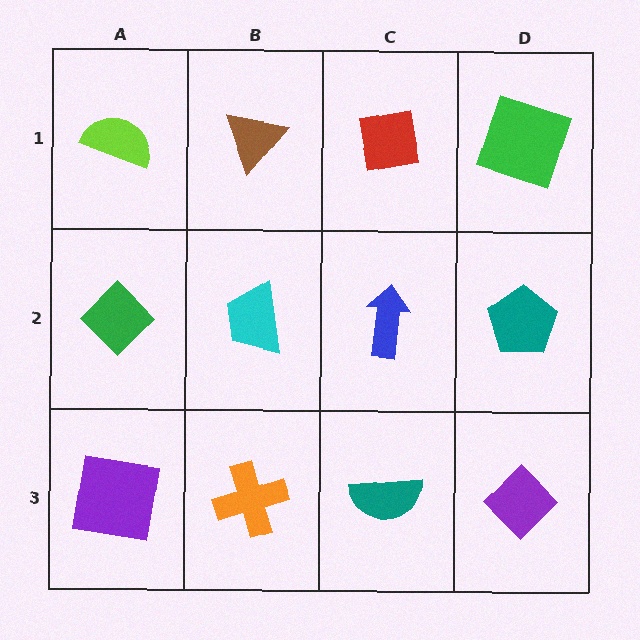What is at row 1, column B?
A brown triangle.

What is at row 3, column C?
A teal semicircle.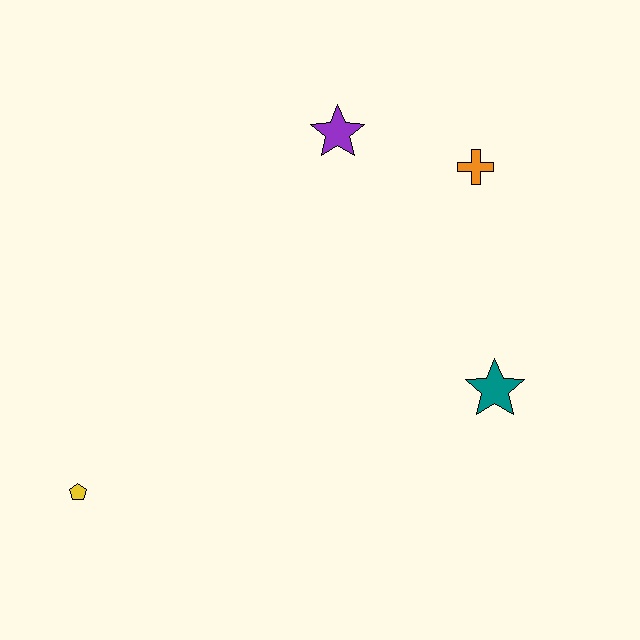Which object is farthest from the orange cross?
The yellow pentagon is farthest from the orange cross.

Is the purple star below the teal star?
No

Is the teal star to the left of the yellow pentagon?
No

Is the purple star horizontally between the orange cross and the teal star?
No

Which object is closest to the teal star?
The orange cross is closest to the teal star.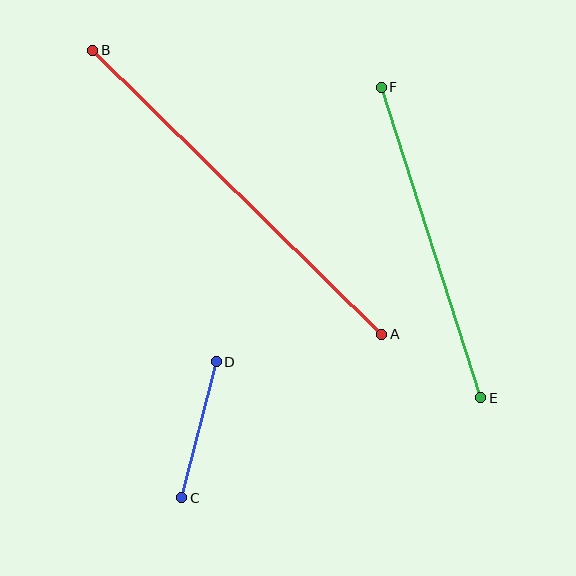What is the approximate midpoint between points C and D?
The midpoint is at approximately (199, 430) pixels.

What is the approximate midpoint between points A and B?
The midpoint is at approximately (237, 192) pixels.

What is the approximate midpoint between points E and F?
The midpoint is at approximately (431, 243) pixels.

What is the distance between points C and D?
The distance is approximately 140 pixels.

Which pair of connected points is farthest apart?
Points A and B are farthest apart.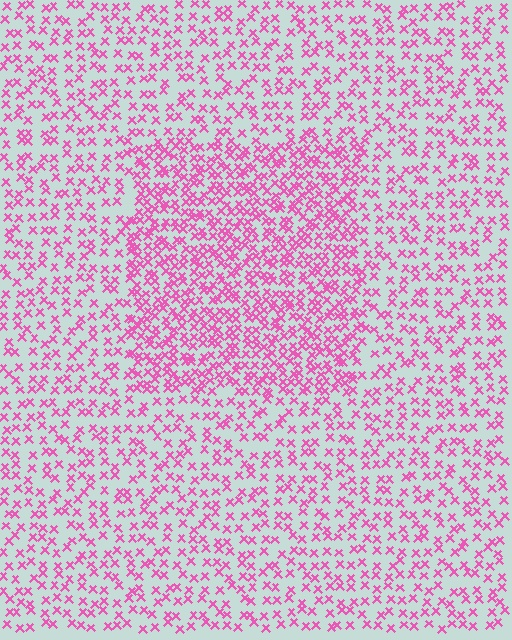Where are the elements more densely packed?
The elements are more densely packed inside the rectangle boundary.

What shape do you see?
I see a rectangle.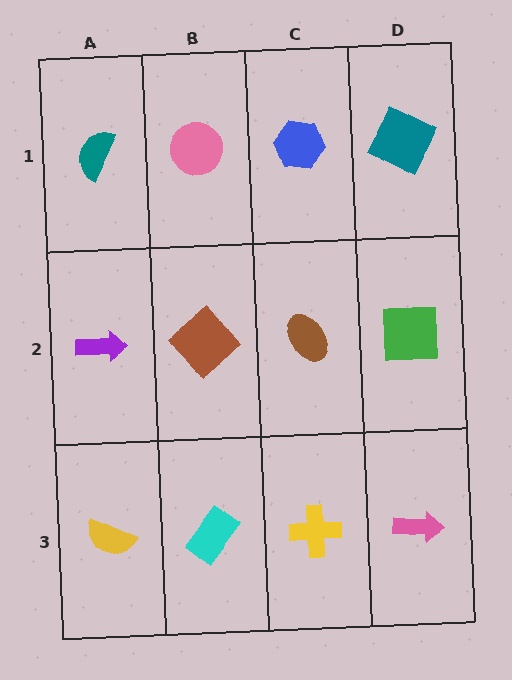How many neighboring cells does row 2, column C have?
4.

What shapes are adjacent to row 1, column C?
A brown ellipse (row 2, column C), a pink circle (row 1, column B), a teal square (row 1, column D).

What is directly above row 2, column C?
A blue hexagon.